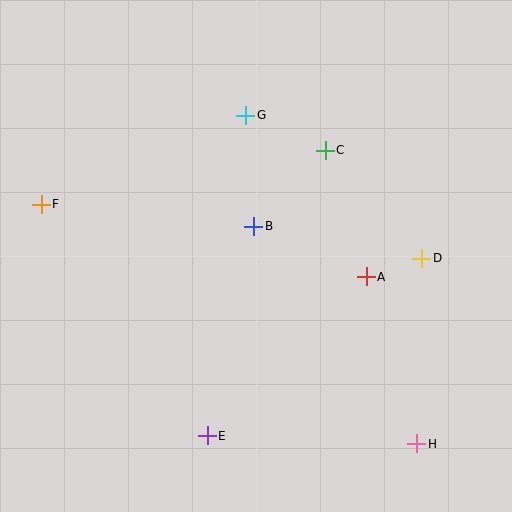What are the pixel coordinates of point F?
Point F is at (41, 204).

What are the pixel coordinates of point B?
Point B is at (254, 226).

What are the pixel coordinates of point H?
Point H is at (417, 444).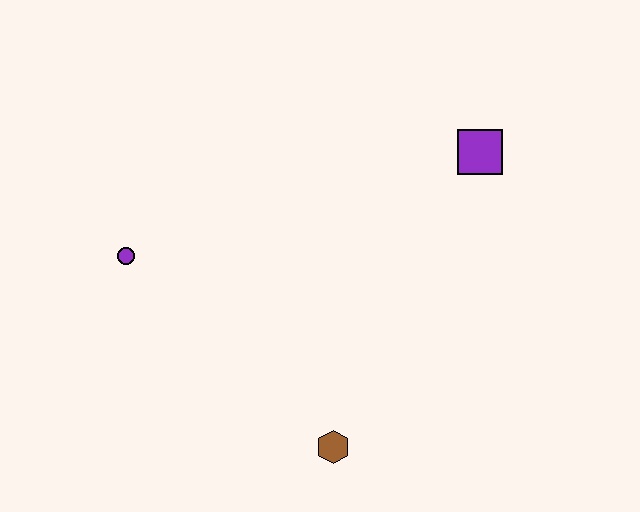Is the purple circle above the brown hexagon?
Yes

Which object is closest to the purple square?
The brown hexagon is closest to the purple square.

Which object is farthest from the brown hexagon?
The purple square is farthest from the brown hexagon.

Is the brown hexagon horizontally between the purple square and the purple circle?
Yes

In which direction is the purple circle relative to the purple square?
The purple circle is to the left of the purple square.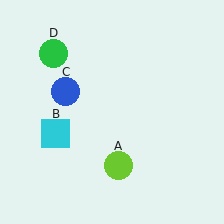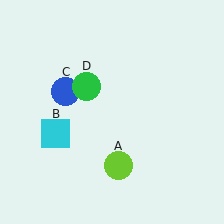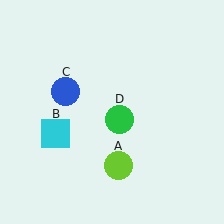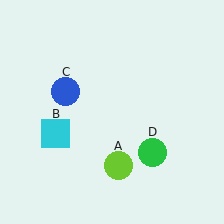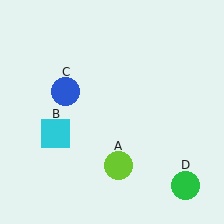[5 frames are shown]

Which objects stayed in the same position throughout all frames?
Lime circle (object A) and cyan square (object B) and blue circle (object C) remained stationary.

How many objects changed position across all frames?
1 object changed position: green circle (object D).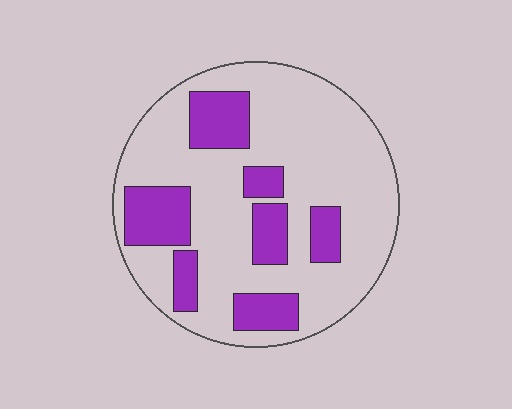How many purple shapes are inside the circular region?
7.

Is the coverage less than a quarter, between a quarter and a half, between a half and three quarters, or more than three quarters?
Between a quarter and a half.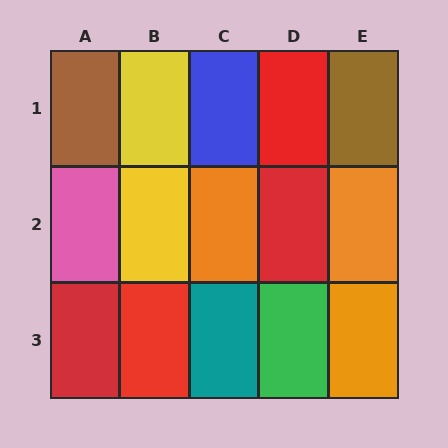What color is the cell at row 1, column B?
Yellow.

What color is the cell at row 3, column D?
Green.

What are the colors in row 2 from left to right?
Pink, yellow, orange, red, orange.